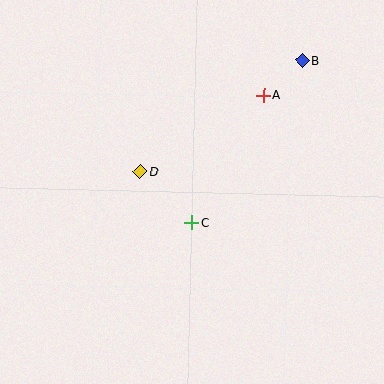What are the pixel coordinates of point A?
Point A is at (264, 95).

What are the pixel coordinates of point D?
Point D is at (140, 172).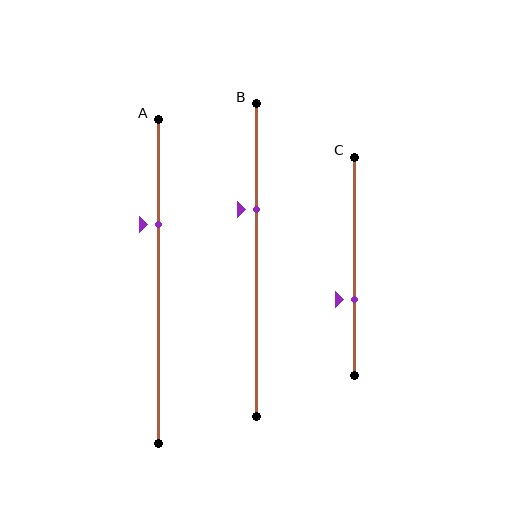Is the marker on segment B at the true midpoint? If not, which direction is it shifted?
No, the marker on segment B is shifted upward by about 16% of the segment length.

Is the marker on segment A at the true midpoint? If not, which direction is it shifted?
No, the marker on segment A is shifted upward by about 18% of the segment length.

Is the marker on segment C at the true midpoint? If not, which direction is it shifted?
No, the marker on segment C is shifted downward by about 15% of the segment length.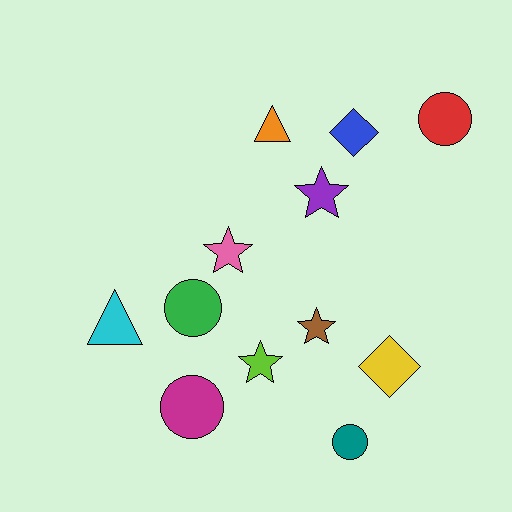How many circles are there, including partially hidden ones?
There are 4 circles.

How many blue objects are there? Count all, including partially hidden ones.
There is 1 blue object.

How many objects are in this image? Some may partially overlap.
There are 12 objects.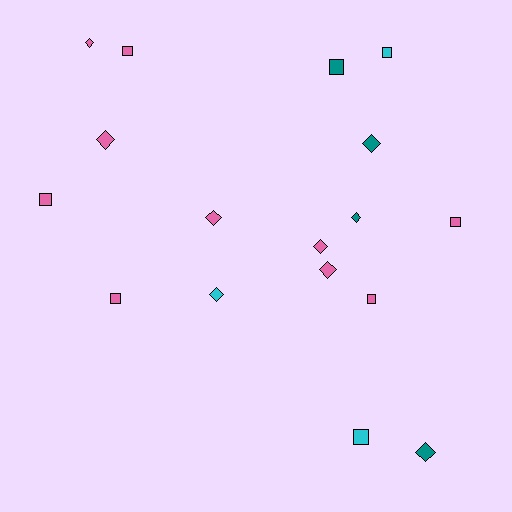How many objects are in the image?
There are 17 objects.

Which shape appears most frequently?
Diamond, with 9 objects.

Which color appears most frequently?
Pink, with 10 objects.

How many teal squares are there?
There is 1 teal square.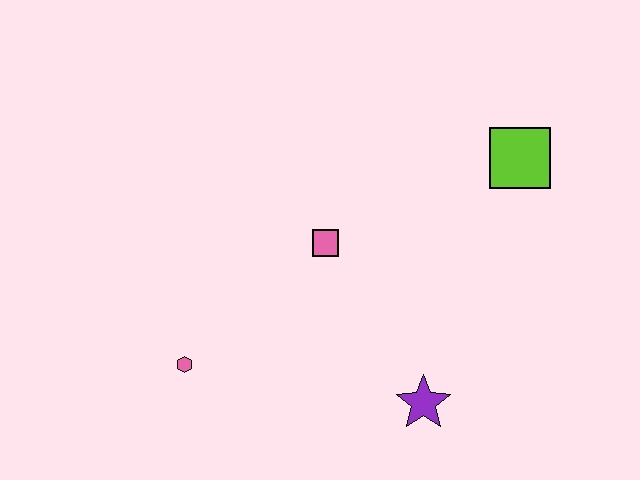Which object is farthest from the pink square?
The lime square is farthest from the pink square.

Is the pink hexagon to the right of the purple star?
No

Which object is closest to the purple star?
The pink square is closest to the purple star.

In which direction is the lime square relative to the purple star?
The lime square is above the purple star.